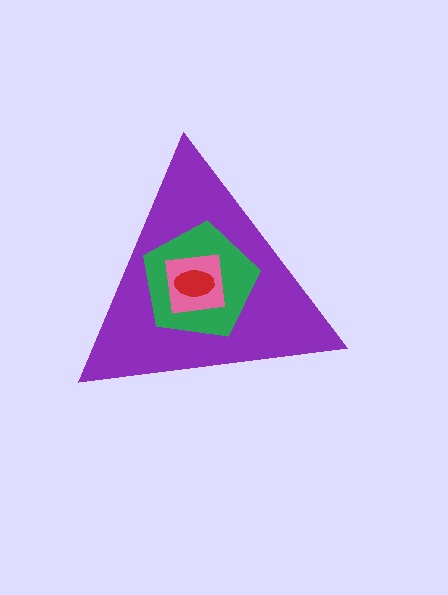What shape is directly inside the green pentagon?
The pink square.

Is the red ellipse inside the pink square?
Yes.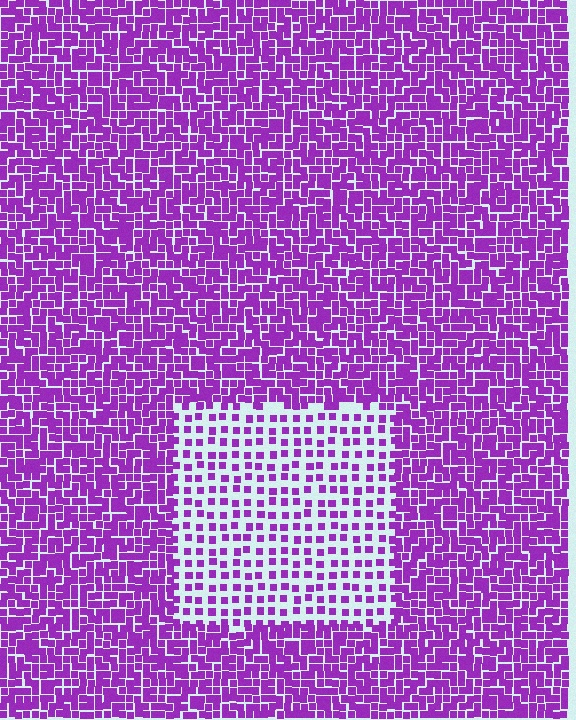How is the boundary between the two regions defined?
The boundary is defined by a change in element density (approximately 2.4x ratio). All elements are the same color, size, and shape.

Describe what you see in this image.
The image contains small purple elements arranged at two different densities. A rectangle-shaped region is visible where the elements are less densely packed than the surrounding area.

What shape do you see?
I see a rectangle.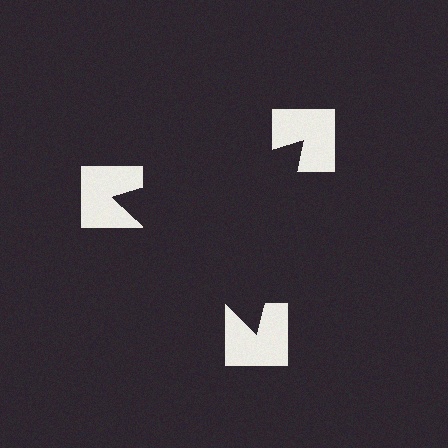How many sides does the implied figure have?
3 sides.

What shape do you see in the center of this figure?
An illusory triangle — its edges are inferred from the aligned wedge cuts in the notched squares, not physically drawn.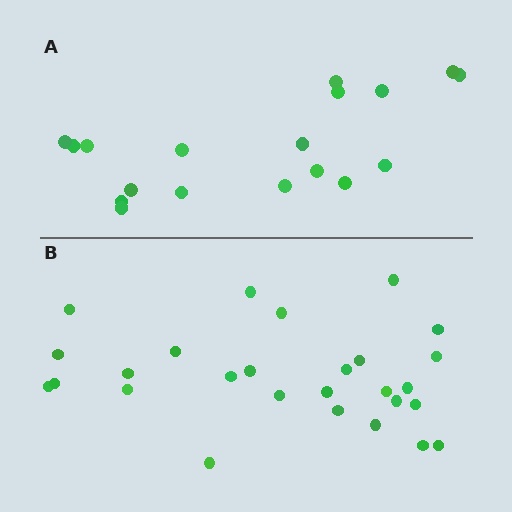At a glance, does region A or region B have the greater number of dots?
Region B (the bottom region) has more dots.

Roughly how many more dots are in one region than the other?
Region B has roughly 8 or so more dots than region A.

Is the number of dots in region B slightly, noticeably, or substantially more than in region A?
Region B has substantially more. The ratio is roughly 1.5 to 1.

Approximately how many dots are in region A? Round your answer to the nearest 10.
About 20 dots. (The exact count is 18, which rounds to 20.)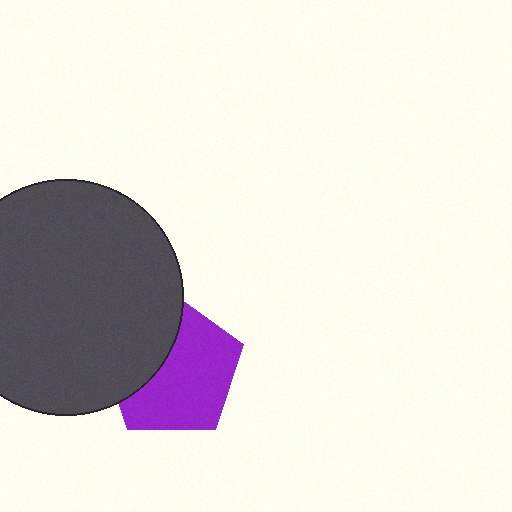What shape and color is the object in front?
The object in front is a dark gray circle.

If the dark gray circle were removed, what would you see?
You would see the complete purple pentagon.